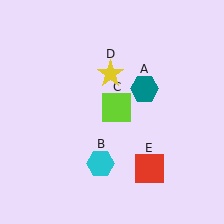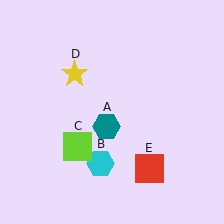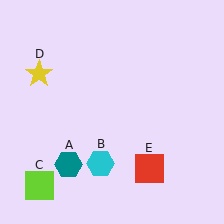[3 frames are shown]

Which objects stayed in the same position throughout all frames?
Cyan hexagon (object B) and red square (object E) remained stationary.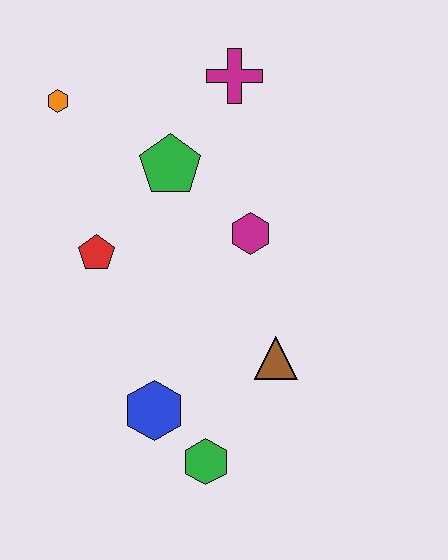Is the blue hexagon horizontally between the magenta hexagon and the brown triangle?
No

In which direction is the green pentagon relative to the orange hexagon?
The green pentagon is to the right of the orange hexagon.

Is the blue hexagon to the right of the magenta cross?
No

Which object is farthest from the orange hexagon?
The green hexagon is farthest from the orange hexagon.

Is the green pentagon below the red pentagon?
No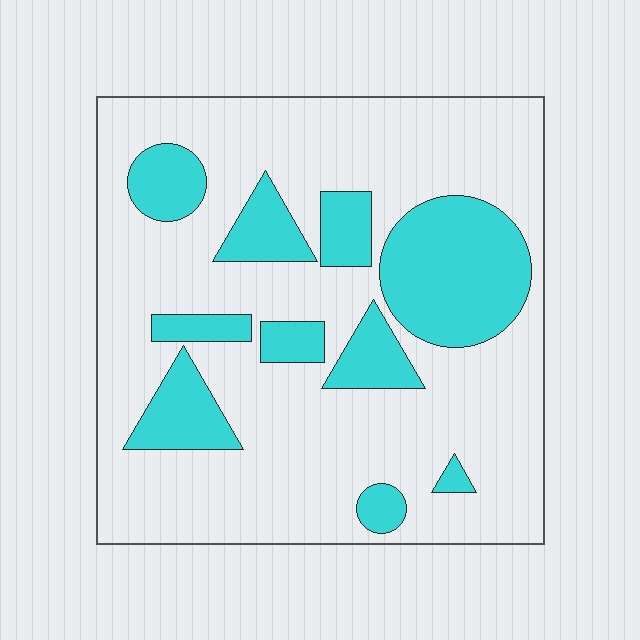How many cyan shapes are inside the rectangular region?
10.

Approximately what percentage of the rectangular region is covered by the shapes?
Approximately 25%.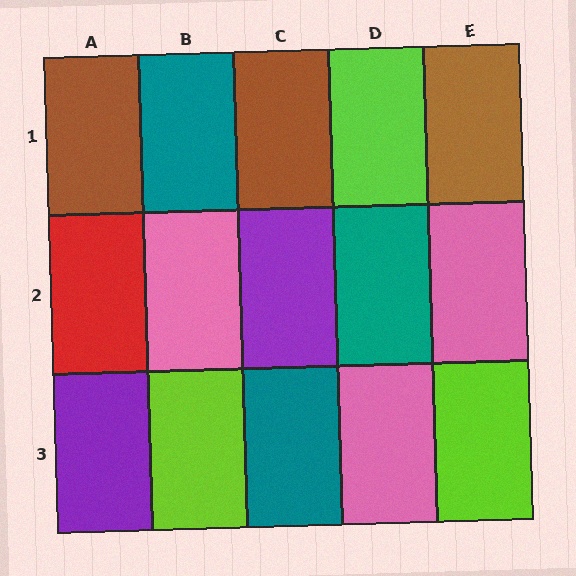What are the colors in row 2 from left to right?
Red, pink, purple, teal, pink.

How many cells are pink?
3 cells are pink.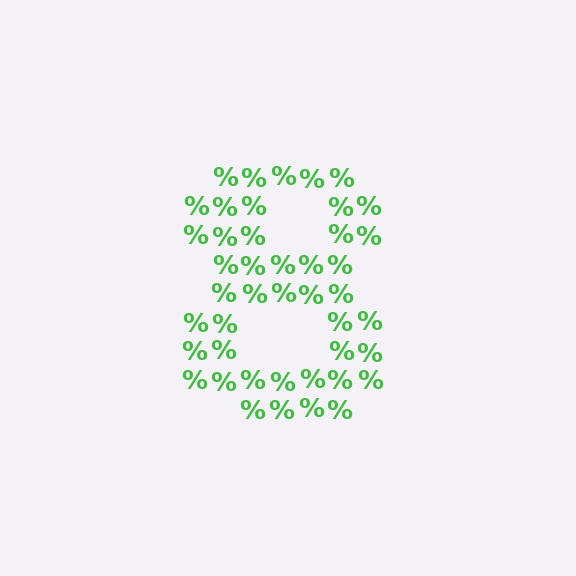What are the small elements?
The small elements are percent signs.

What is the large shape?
The large shape is the digit 8.